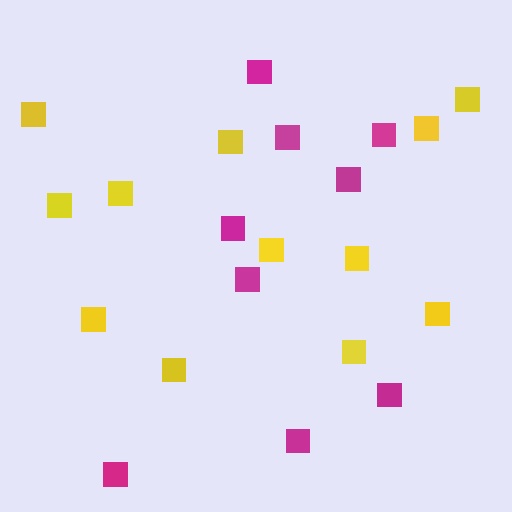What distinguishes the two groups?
There are 2 groups: one group of magenta squares (9) and one group of yellow squares (12).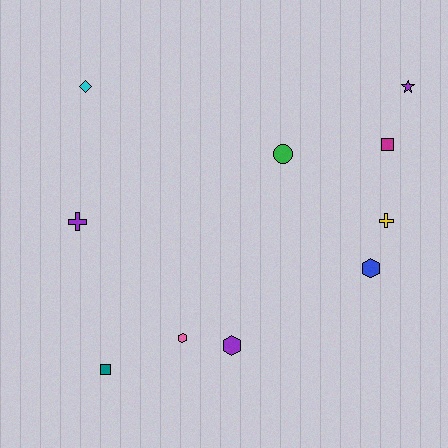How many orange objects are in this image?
There are no orange objects.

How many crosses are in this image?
There are 2 crosses.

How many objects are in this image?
There are 10 objects.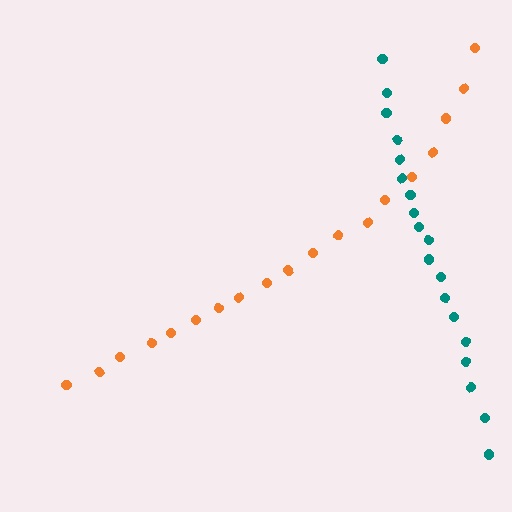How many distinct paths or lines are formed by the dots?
There are 2 distinct paths.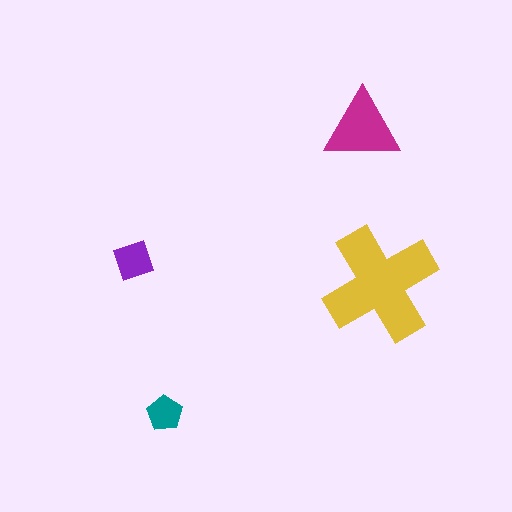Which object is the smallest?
The teal pentagon.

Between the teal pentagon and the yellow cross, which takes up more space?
The yellow cross.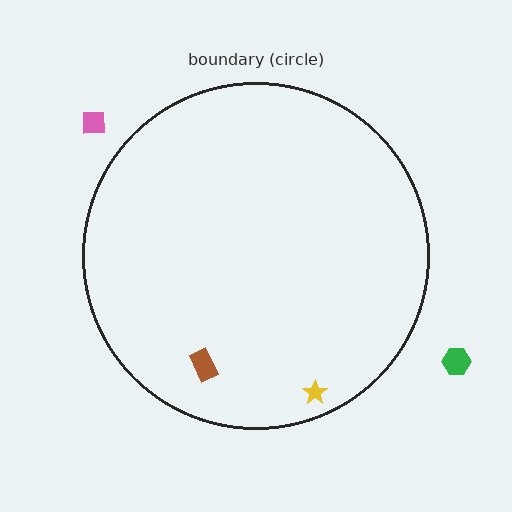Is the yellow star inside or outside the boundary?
Inside.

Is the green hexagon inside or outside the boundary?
Outside.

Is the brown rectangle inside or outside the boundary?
Inside.